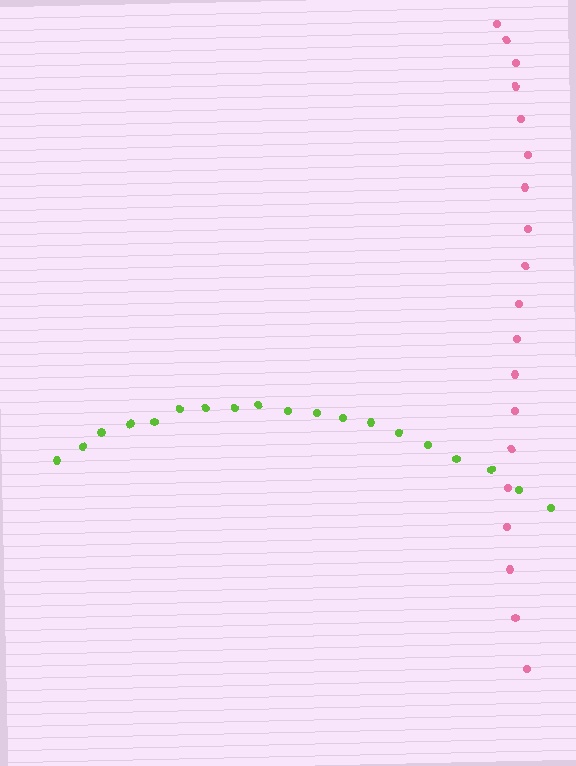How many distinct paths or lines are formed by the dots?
There are 2 distinct paths.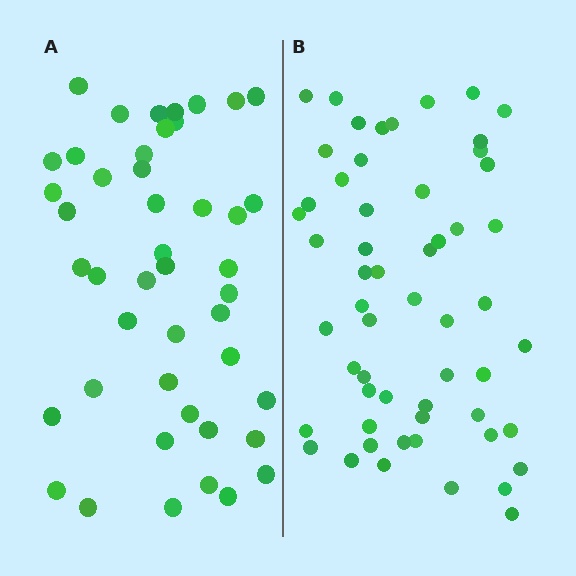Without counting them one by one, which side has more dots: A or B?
Region B (the right region) has more dots.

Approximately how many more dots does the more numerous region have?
Region B has roughly 12 or so more dots than region A.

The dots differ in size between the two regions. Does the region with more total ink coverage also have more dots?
No. Region A has more total ink coverage because its dots are larger, but region B actually contains more individual dots. Total area can be misleading — the number of items is what matters here.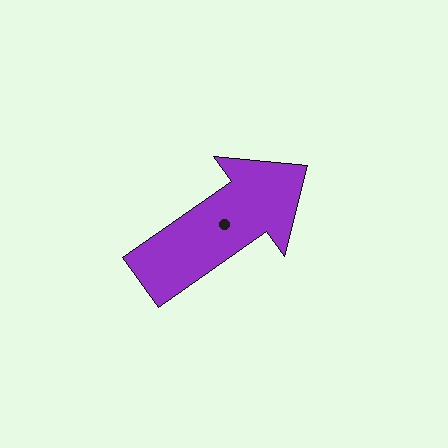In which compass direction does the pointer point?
Northeast.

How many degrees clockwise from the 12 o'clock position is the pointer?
Approximately 55 degrees.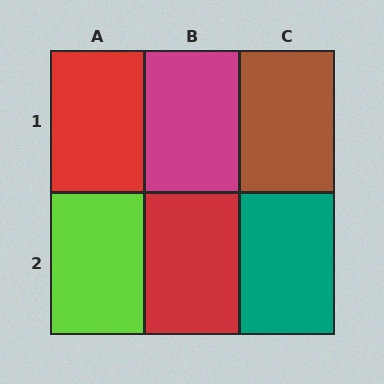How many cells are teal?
1 cell is teal.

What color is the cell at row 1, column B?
Magenta.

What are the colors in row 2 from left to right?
Lime, red, teal.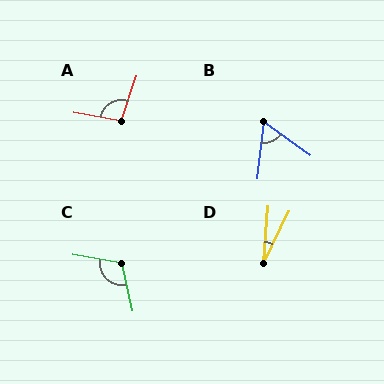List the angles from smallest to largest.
D (21°), B (60°), A (99°), C (113°).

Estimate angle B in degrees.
Approximately 60 degrees.